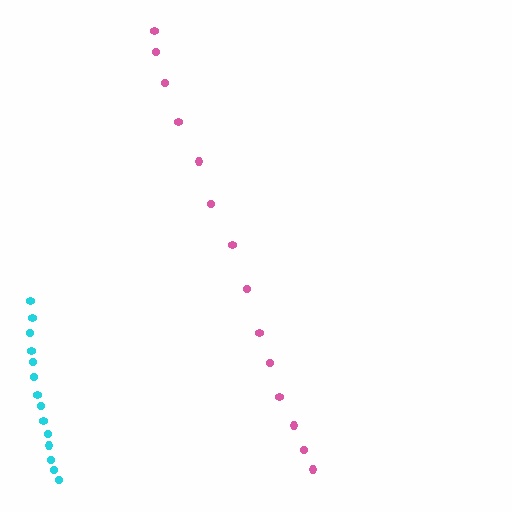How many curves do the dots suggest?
There are 2 distinct paths.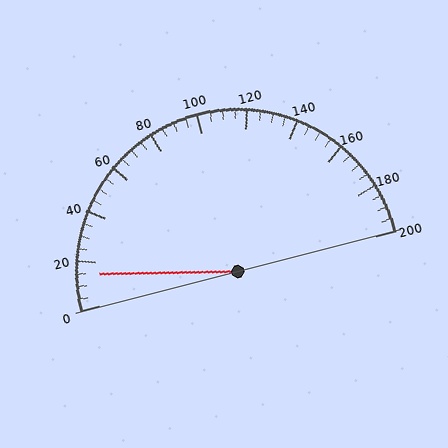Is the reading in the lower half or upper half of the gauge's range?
The reading is in the lower half of the range (0 to 200).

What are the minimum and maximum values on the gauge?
The gauge ranges from 0 to 200.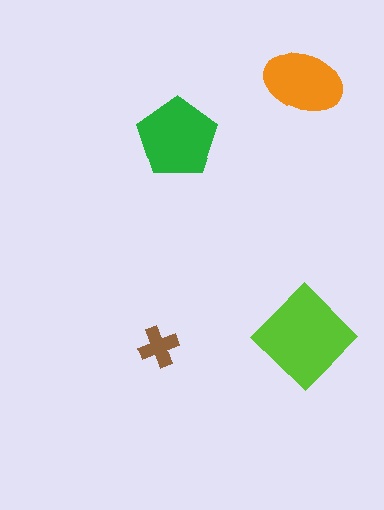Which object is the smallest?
The brown cross.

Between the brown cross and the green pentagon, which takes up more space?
The green pentagon.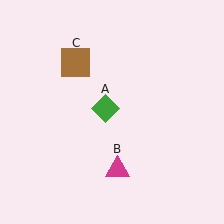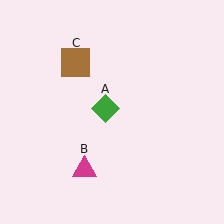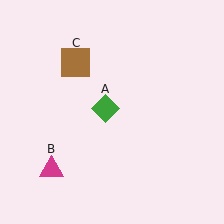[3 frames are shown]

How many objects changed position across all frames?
1 object changed position: magenta triangle (object B).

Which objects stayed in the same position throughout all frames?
Green diamond (object A) and brown square (object C) remained stationary.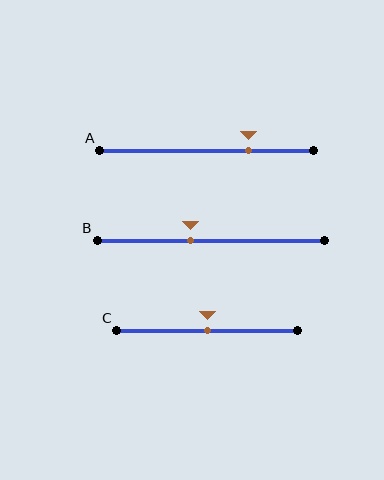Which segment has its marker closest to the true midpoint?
Segment C has its marker closest to the true midpoint.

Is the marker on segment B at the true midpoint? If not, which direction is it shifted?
No, the marker on segment B is shifted to the left by about 9% of the segment length.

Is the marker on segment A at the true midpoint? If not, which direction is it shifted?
No, the marker on segment A is shifted to the right by about 19% of the segment length.